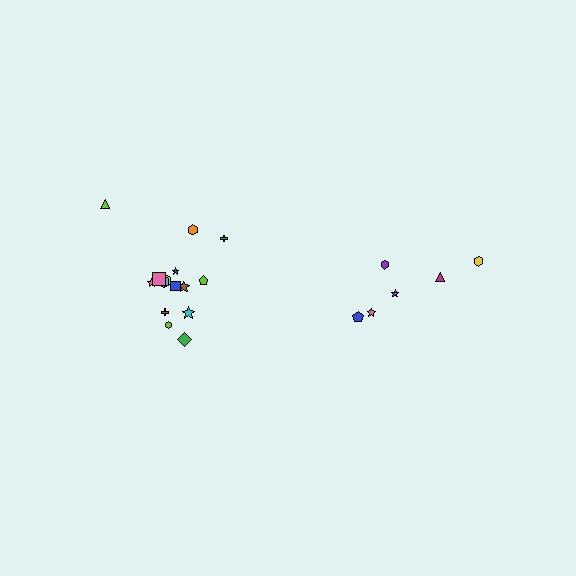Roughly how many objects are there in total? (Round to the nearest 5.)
Roughly 20 objects in total.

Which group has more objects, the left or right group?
The left group.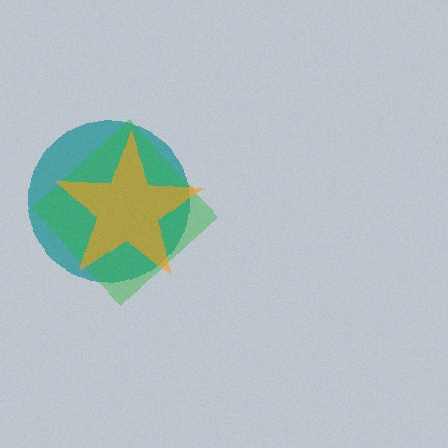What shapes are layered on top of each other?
The layered shapes are: a teal circle, a green diamond, an orange star.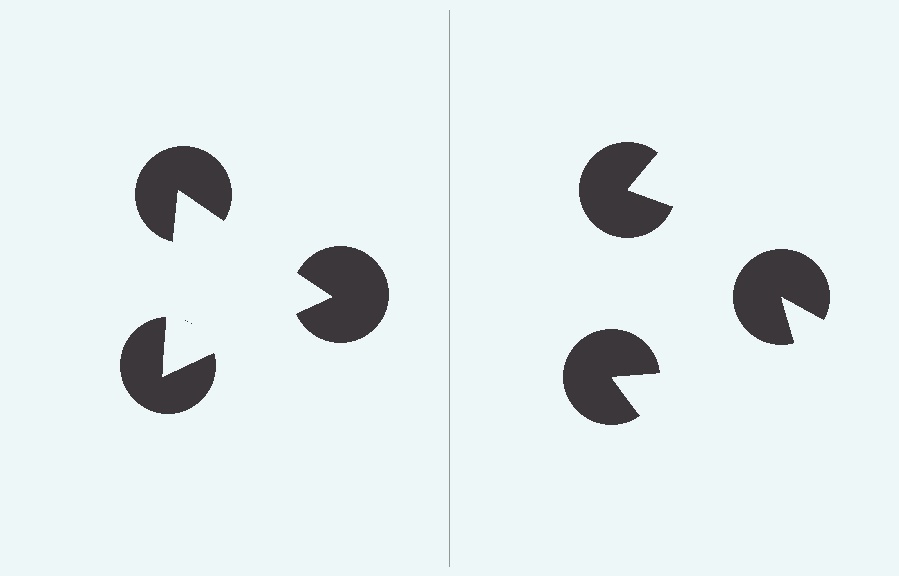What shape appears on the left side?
An illusory triangle.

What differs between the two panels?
The pac-man discs are positioned identically on both sides; only the wedge orientations differ. On the left they align to a triangle; on the right they are misaligned.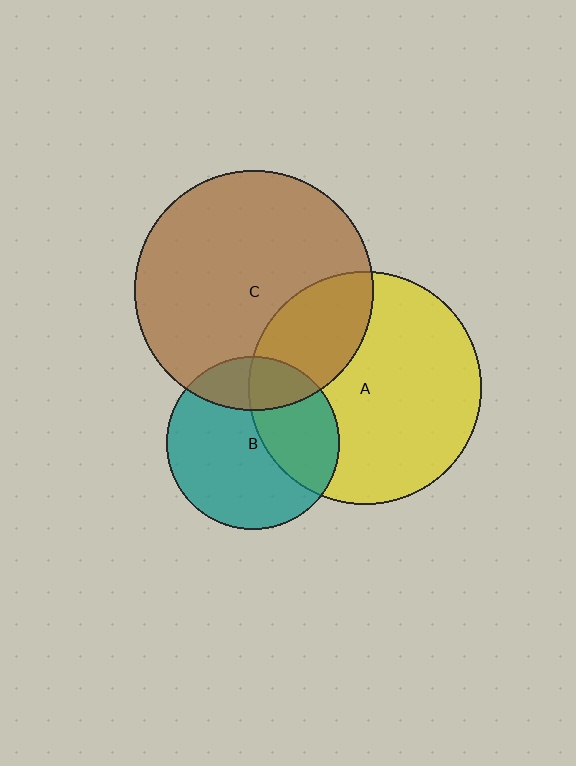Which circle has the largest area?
Circle C (brown).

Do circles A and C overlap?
Yes.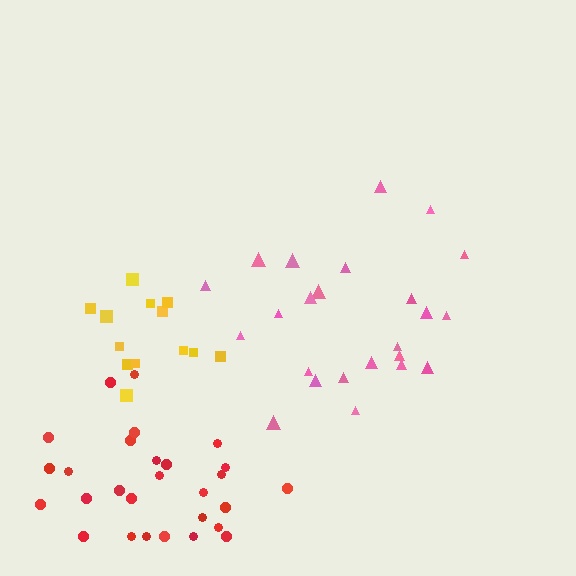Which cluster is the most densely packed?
Yellow.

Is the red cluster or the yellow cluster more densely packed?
Yellow.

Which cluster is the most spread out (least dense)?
Pink.